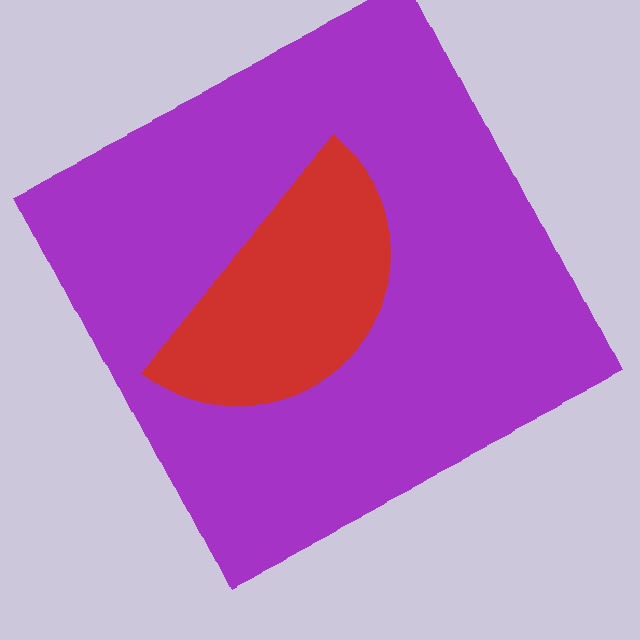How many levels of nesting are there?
2.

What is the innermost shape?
The red semicircle.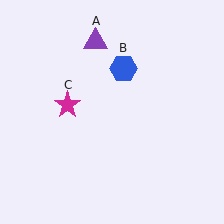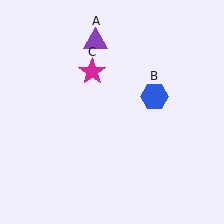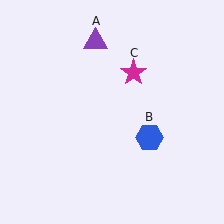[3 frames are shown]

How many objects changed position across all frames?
2 objects changed position: blue hexagon (object B), magenta star (object C).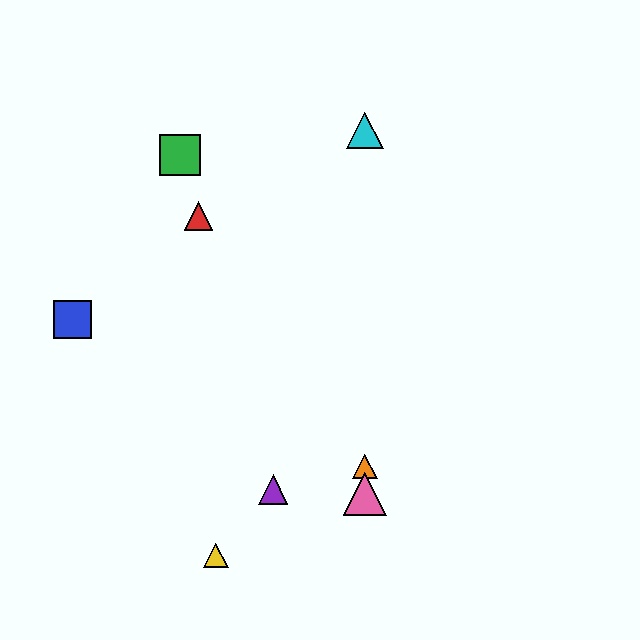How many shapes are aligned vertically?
3 shapes (the orange triangle, the cyan triangle, the pink triangle) are aligned vertically.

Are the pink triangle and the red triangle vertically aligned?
No, the pink triangle is at x≈365 and the red triangle is at x≈198.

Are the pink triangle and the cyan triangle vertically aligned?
Yes, both are at x≈365.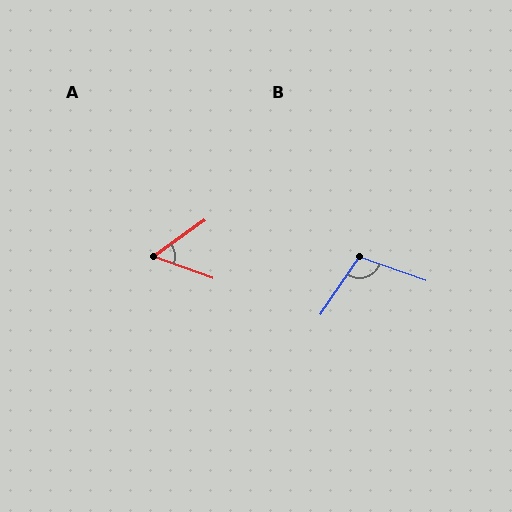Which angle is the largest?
B, at approximately 104 degrees.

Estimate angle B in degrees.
Approximately 104 degrees.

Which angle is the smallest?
A, at approximately 55 degrees.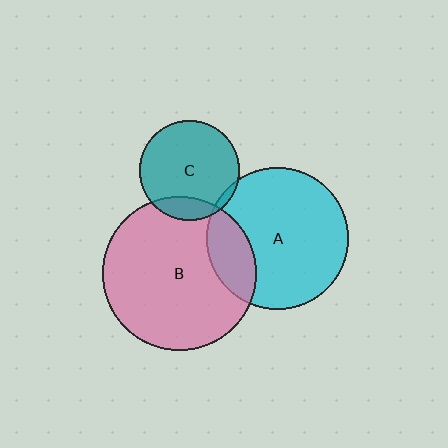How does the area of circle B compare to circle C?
Approximately 2.3 times.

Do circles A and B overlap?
Yes.